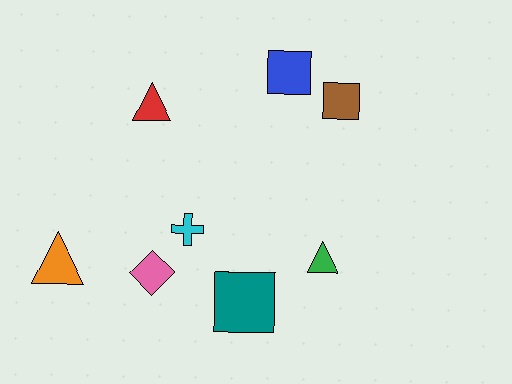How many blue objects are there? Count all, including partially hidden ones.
There is 1 blue object.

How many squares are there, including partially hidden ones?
There are 3 squares.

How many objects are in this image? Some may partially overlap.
There are 8 objects.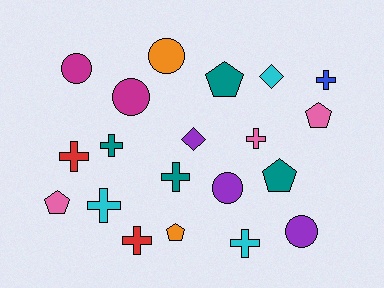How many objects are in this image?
There are 20 objects.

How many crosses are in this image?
There are 8 crosses.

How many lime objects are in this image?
There are no lime objects.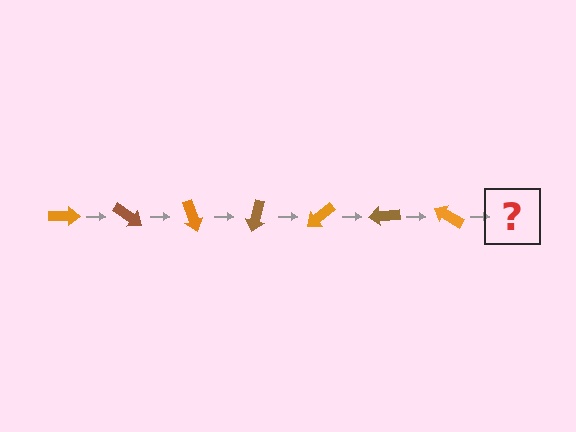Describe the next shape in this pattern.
It should be a brown arrow, rotated 245 degrees from the start.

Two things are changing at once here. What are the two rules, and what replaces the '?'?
The two rules are that it rotates 35 degrees each step and the color cycles through orange and brown. The '?' should be a brown arrow, rotated 245 degrees from the start.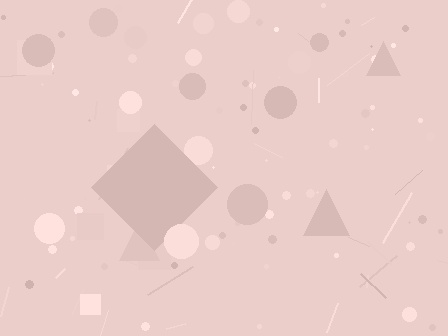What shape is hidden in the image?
A diamond is hidden in the image.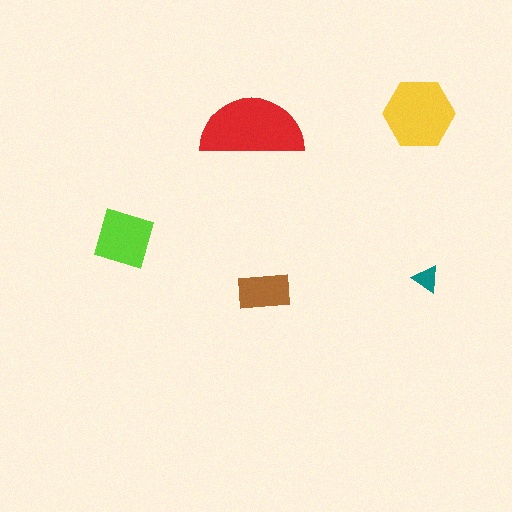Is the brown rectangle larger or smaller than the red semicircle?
Smaller.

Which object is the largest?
The red semicircle.